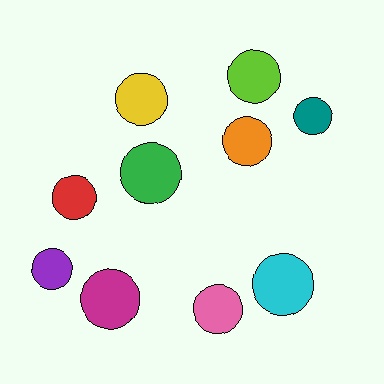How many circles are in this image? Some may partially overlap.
There are 10 circles.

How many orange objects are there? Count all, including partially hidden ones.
There is 1 orange object.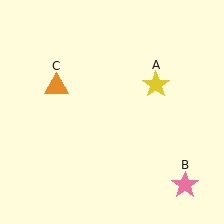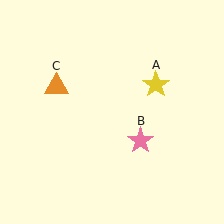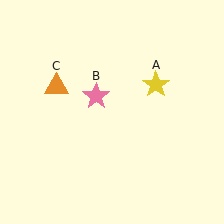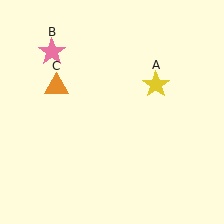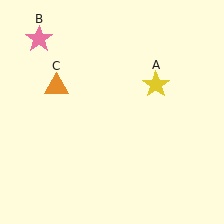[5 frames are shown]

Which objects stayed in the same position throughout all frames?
Yellow star (object A) and orange triangle (object C) remained stationary.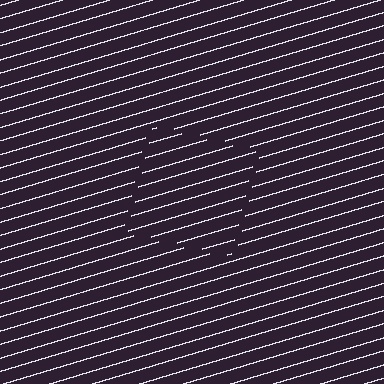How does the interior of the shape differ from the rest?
The interior of the shape contains the same grating, shifted by half a period — the contour is defined by the phase discontinuity where line-ends from the inner and outer gratings abut.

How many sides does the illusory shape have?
4 sides — the line-ends trace a square.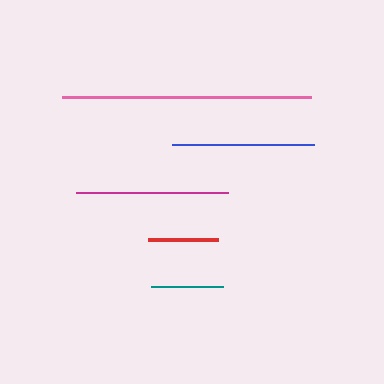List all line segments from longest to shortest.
From longest to shortest: pink, magenta, blue, teal, red.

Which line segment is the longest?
The pink line is the longest at approximately 249 pixels.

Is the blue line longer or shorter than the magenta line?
The magenta line is longer than the blue line.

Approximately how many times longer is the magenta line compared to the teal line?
The magenta line is approximately 2.1 times the length of the teal line.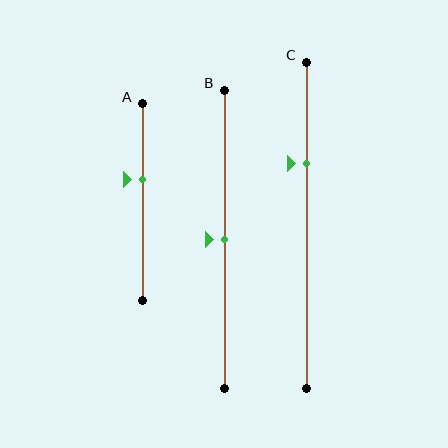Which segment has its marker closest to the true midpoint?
Segment B has its marker closest to the true midpoint.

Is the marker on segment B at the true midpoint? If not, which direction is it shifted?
Yes, the marker on segment B is at the true midpoint.